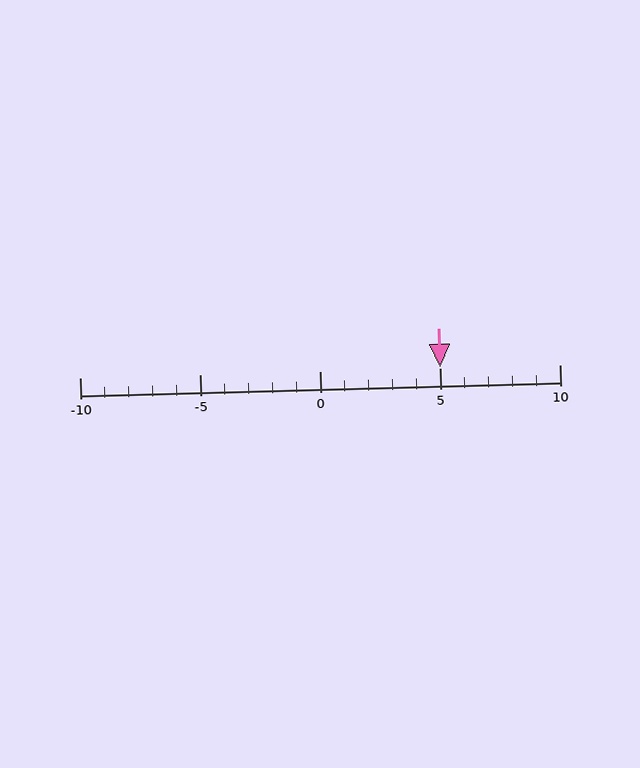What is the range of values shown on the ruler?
The ruler shows values from -10 to 10.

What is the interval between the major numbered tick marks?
The major tick marks are spaced 5 units apart.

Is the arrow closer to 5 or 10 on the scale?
The arrow is closer to 5.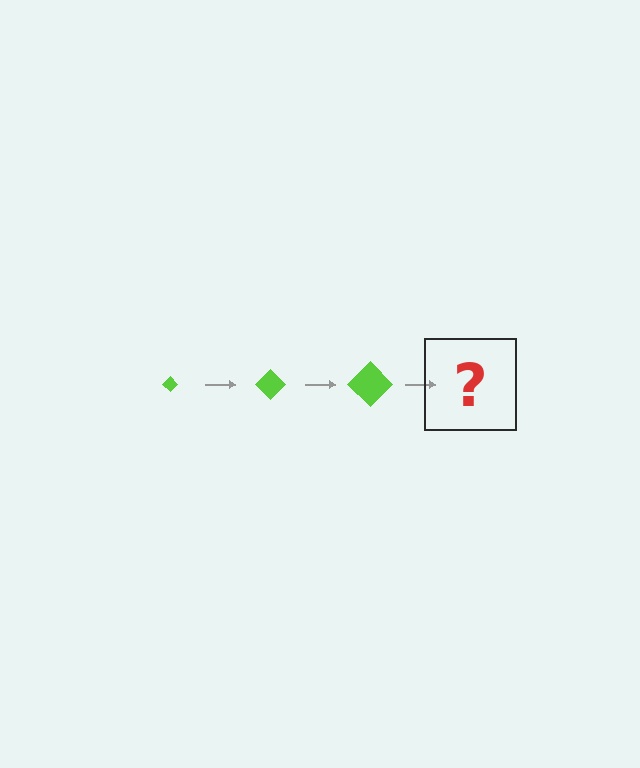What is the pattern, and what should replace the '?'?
The pattern is that the diamond gets progressively larger each step. The '?' should be a lime diamond, larger than the previous one.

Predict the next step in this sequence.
The next step is a lime diamond, larger than the previous one.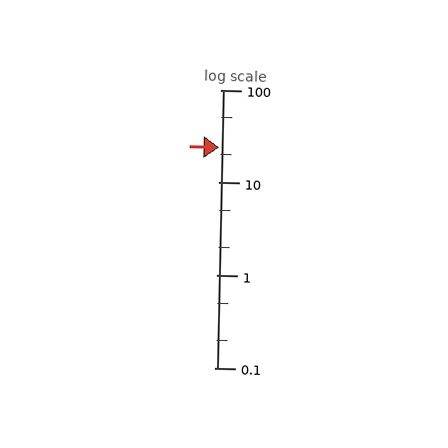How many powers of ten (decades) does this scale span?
The scale spans 3 decades, from 0.1 to 100.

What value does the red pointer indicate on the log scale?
The pointer indicates approximately 24.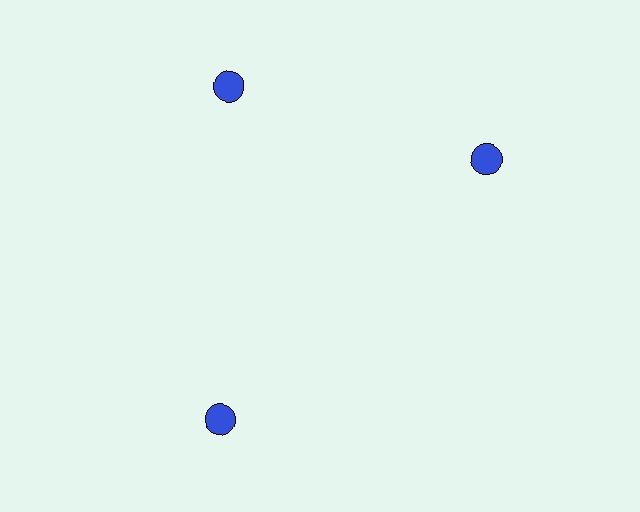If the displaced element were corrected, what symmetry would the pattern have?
It would have 3-fold rotational symmetry — the pattern would map onto itself every 120 degrees.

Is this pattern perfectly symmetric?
No. The 3 blue circles are arranged in a ring, but one element near the 3 o'clock position is rotated out of alignment along the ring, breaking the 3-fold rotational symmetry.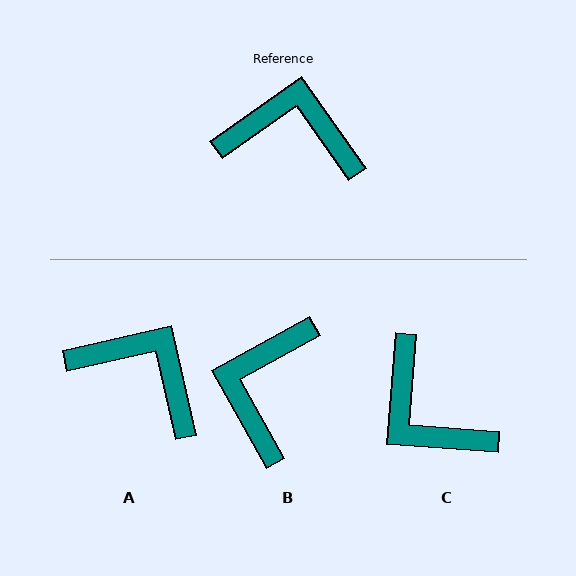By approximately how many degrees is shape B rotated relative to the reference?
Approximately 84 degrees counter-clockwise.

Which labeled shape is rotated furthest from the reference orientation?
C, about 141 degrees away.